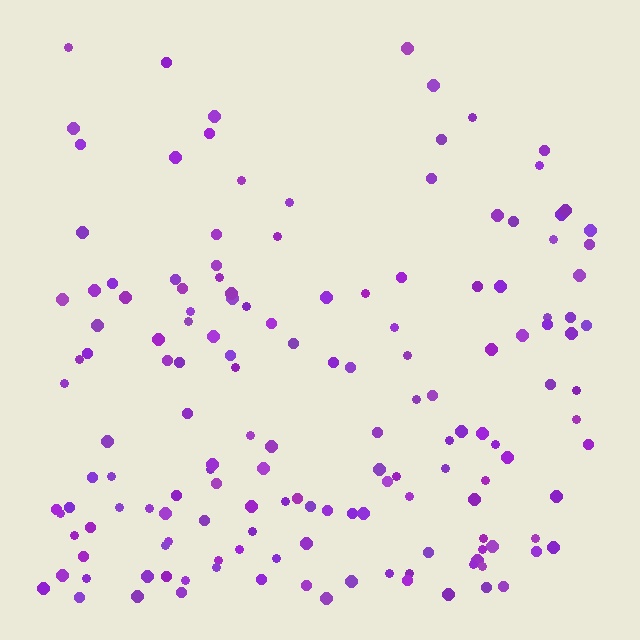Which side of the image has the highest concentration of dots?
The bottom.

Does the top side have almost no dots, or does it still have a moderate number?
Still a moderate number, just noticeably fewer than the bottom.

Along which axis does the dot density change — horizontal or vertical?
Vertical.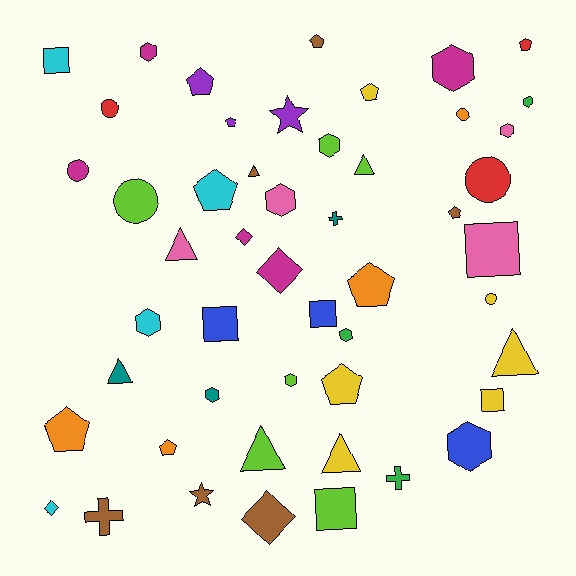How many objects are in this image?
There are 50 objects.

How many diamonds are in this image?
There are 4 diamonds.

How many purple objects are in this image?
There are 3 purple objects.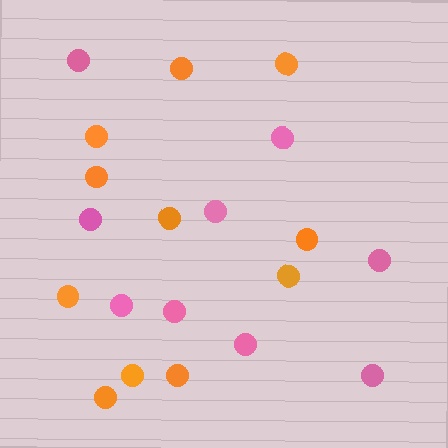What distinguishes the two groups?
There are 2 groups: one group of orange circles (11) and one group of pink circles (9).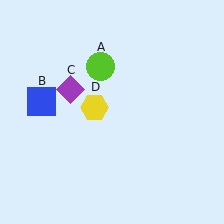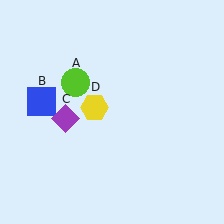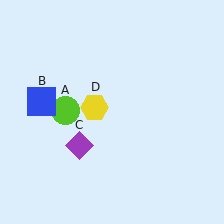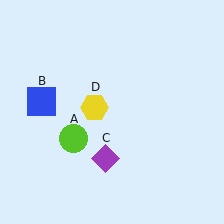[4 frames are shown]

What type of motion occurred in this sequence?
The lime circle (object A), purple diamond (object C) rotated counterclockwise around the center of the scene.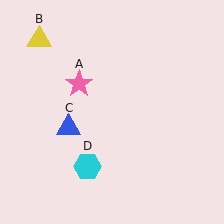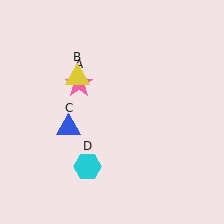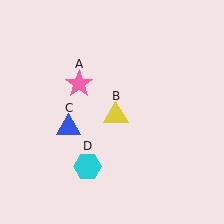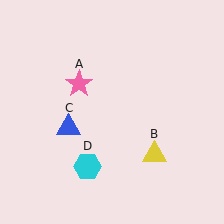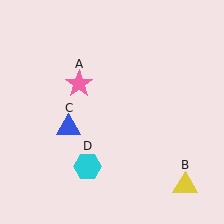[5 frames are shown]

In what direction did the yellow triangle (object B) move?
The yellow triangle (object B) moved down and to the right.